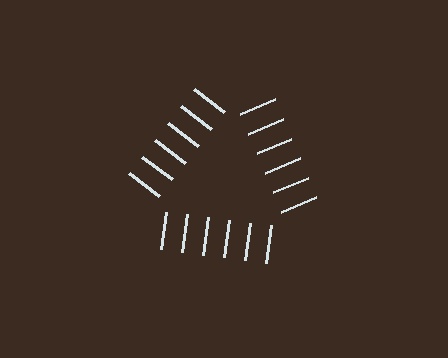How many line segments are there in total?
18 — 6 along each of the 3 edges.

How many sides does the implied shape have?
3 sides — the line-ends trace a triangle.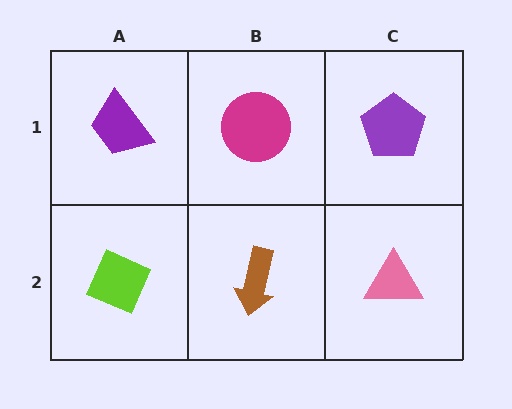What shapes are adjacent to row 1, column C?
A pink triangle (row 2, column C), a magenta circle (row 1, column B).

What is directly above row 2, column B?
A magenta circle.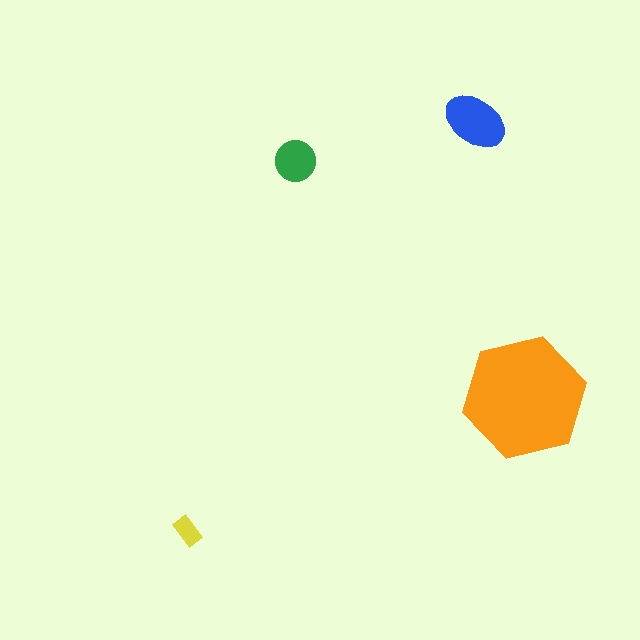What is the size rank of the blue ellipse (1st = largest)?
2nd.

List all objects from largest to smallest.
The orange hexagon, the blue ellipse, the green circle, the yellow rectangle.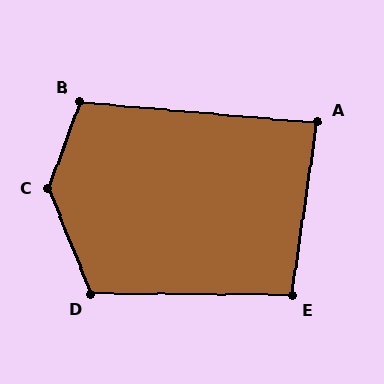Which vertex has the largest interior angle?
C, at approximately 138 degrees.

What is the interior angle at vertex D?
Approximately 112 degrees (obtuse).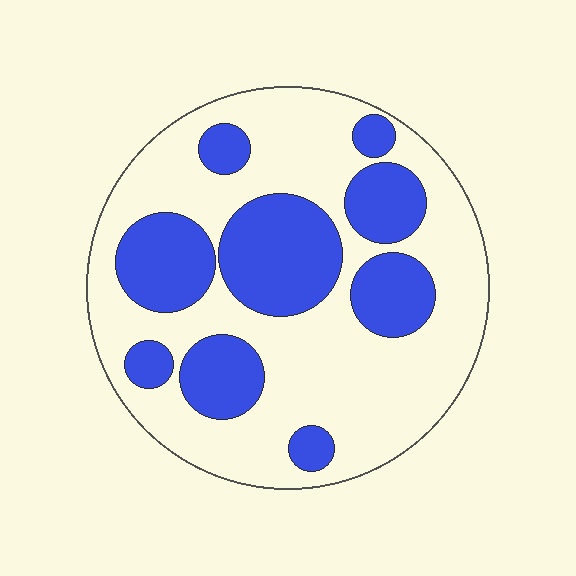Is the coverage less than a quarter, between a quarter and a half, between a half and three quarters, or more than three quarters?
Between a quarter and a half.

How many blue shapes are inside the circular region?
9.